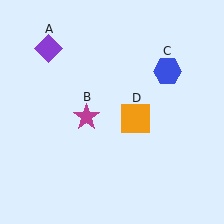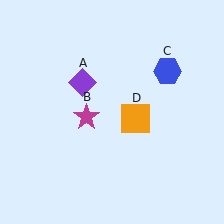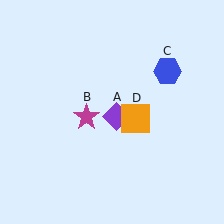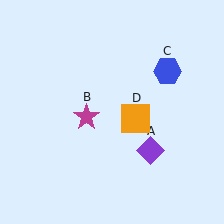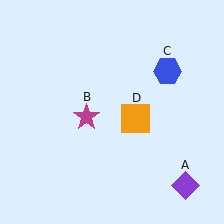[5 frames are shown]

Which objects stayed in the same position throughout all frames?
Magenta star (object B) and blue hexagon (object C) and orange square (object D) remained stationary.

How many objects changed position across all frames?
1 object changed position: purple diamond (object A).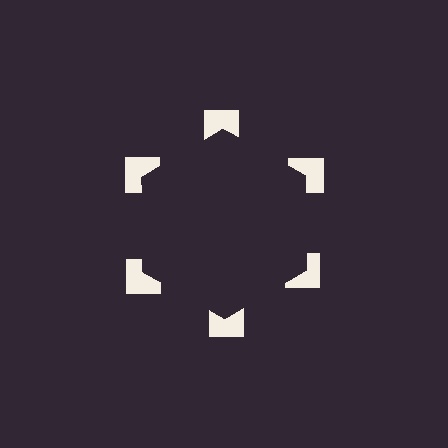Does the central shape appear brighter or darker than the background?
It typically appears slightly darker than the background, even though no actual brightness change is drawn.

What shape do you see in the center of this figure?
An illusory hexagon — its edges are inferred from the aligned wedge cuts in the notched squares, not physically drawn.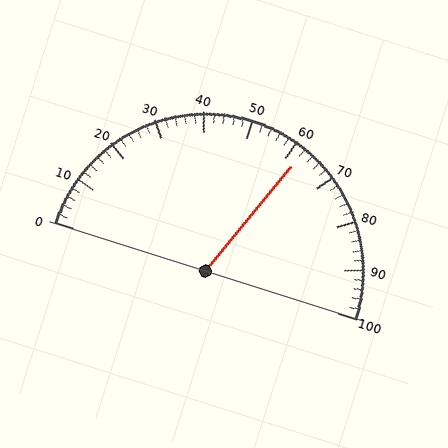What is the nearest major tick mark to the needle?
The nearest major tick mark is 60.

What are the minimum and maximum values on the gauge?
The gauge ranges from 0 to 100.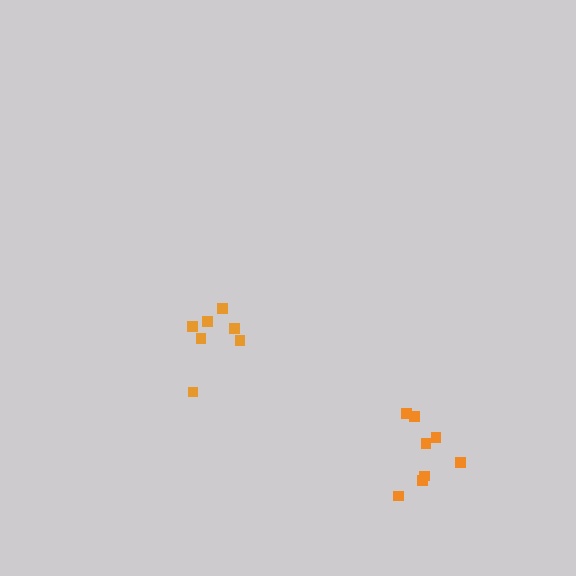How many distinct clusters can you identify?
There are 2 distinct clusters.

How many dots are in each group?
Group 1: 8 dots, Group 2: 7 dots (15 total).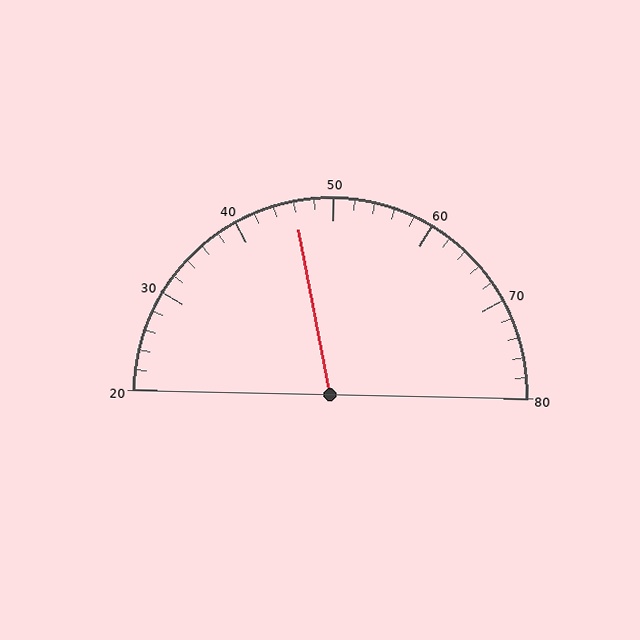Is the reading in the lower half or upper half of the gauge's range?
The reading is in the lower half of the range (20 to 80).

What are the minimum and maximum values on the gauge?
The gauge ranges from 20 to 80.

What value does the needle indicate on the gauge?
The needle indicates approximately 46.